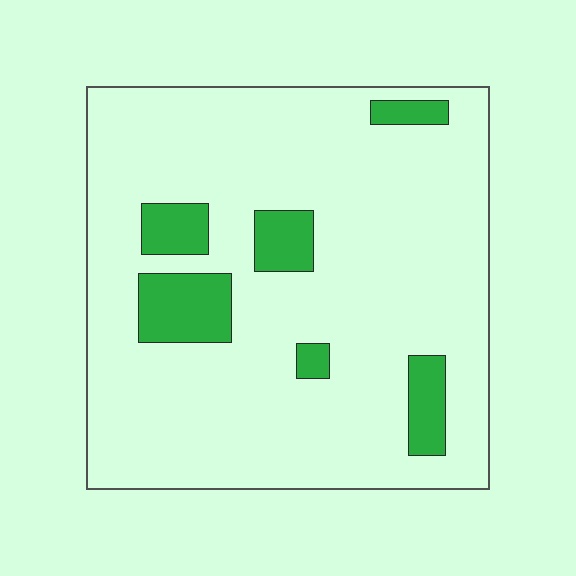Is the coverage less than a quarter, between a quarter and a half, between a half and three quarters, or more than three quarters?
Less than a quarter.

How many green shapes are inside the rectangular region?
6.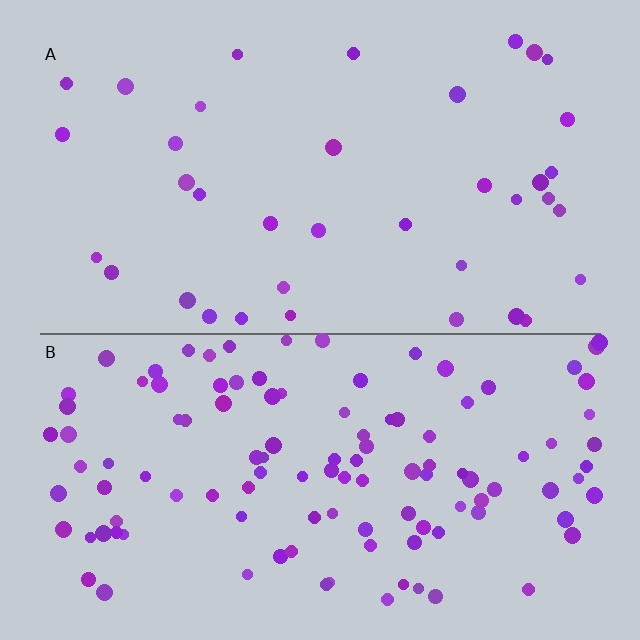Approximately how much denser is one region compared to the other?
Approximately 3.1× — region B over region A.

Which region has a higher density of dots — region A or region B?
B (the bottom).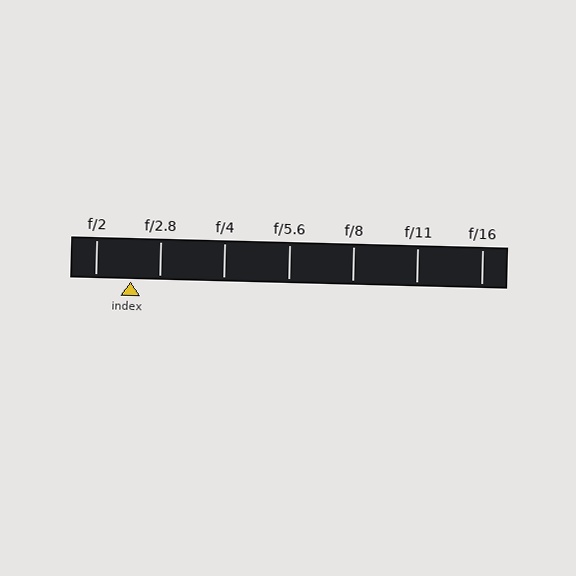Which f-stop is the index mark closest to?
The index mark is closest to f/2.8.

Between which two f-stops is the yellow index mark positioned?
The index mark is between f/2 and f/2.8.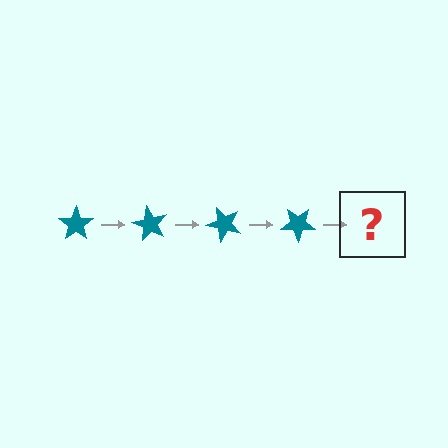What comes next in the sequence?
The next element should be a teal star rotated 240 degrees.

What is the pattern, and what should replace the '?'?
The pattern is that the star rotates 60 degrees each step. The '?' should be a teal star rotated 240 degrees.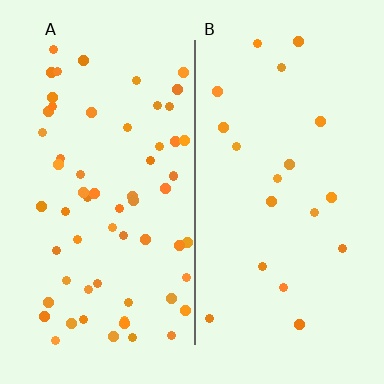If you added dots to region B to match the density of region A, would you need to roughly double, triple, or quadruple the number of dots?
Approximately triple.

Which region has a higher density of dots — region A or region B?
A (the left).